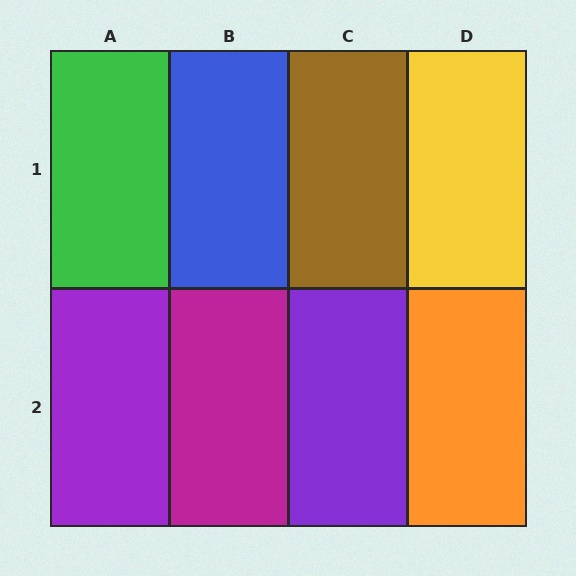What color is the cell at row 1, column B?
Blue.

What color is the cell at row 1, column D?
Yellow.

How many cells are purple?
2 cells are purple.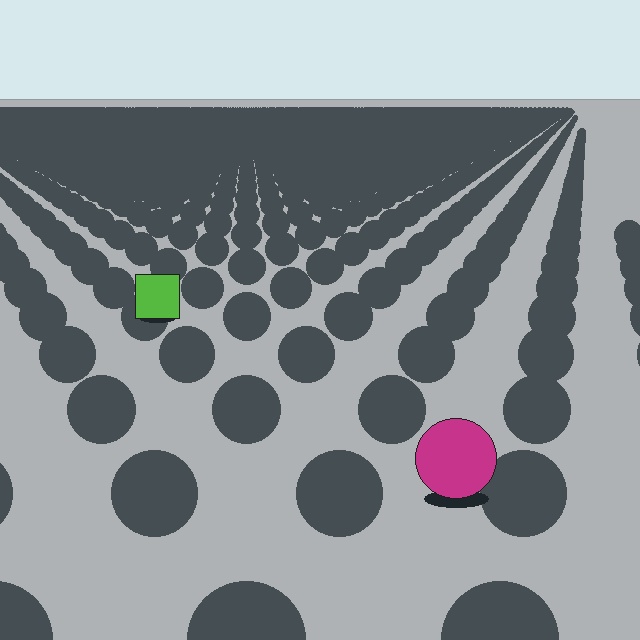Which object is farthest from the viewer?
The lime square is farthest from the viewer. It appears smaller and the ground texture around it is denser.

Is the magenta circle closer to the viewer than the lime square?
Yes. The magenta circle is closer — you can tell from the texture gradient: the ground texture is coarser near it.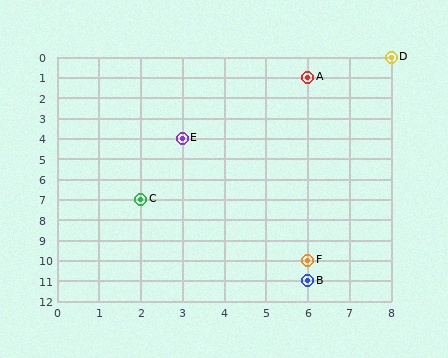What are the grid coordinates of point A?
Point A is at grid coordinates (6, 1).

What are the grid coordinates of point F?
Point F is at grid coordinates (6, 10).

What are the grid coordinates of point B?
Point B is at grid coordinates (6, 11).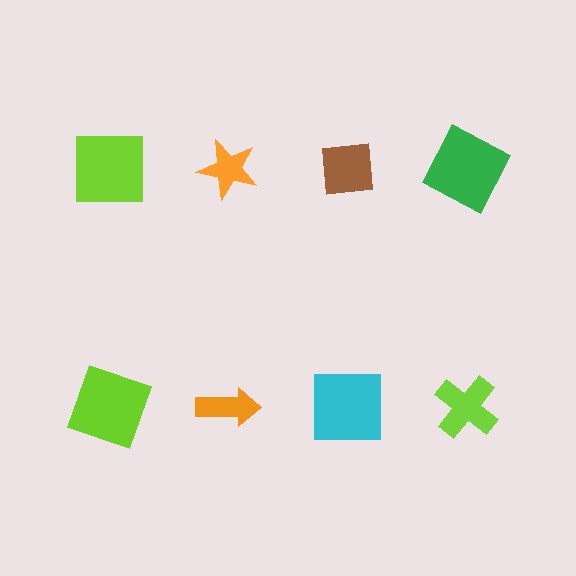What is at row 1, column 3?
A brown square.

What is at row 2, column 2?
An orange arrow.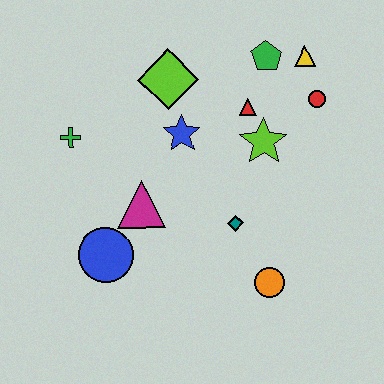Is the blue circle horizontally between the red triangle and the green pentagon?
No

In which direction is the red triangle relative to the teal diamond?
The red triangle is above the teal diamond.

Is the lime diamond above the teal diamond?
Yes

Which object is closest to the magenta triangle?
The blue circle is closest to the magenta triangle.